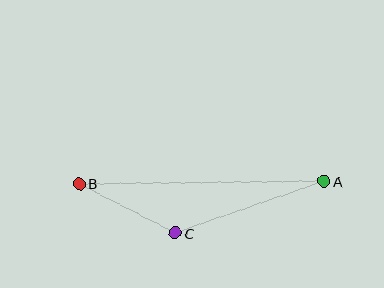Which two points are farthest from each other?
Points A and B are farthest from each other.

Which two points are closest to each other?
Points B and C are closest to each other.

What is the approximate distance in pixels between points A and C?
The distance between A and C is approximately 157 pixels.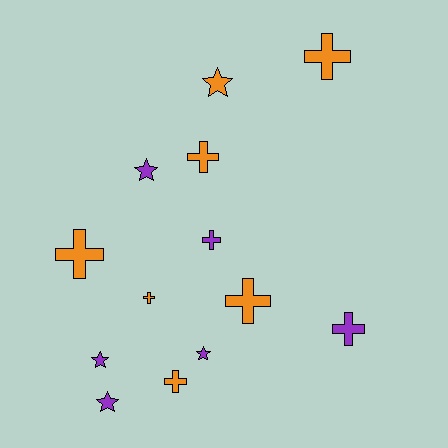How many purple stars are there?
There are 4 purple stars.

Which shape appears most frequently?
Cross, with 8 objects.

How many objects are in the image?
There are 13 objects.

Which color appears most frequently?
Orange, with 7 objects.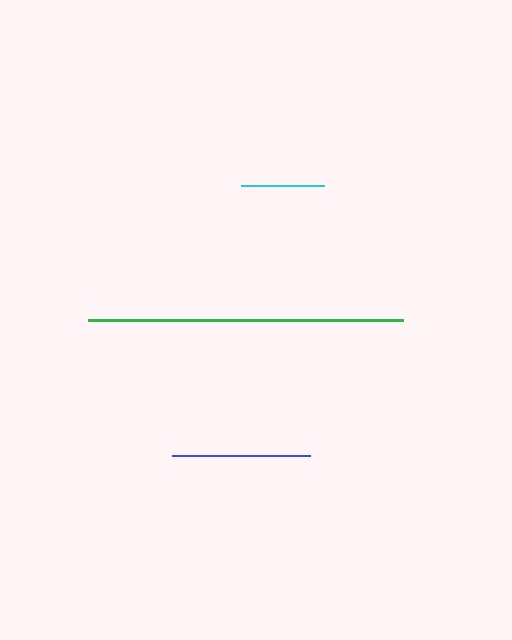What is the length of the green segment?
The green segment is approximately 314 pixels long.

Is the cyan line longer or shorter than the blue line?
The blue line is longer than the cyan line.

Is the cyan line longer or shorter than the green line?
The green line is longer than the cyan line.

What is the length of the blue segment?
The blue segment is approximately 138 pixels long.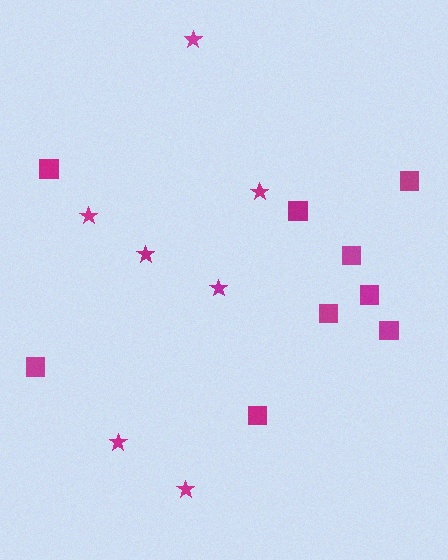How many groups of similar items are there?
There are 2 groups: one group of squares (9) and one group of stars (7).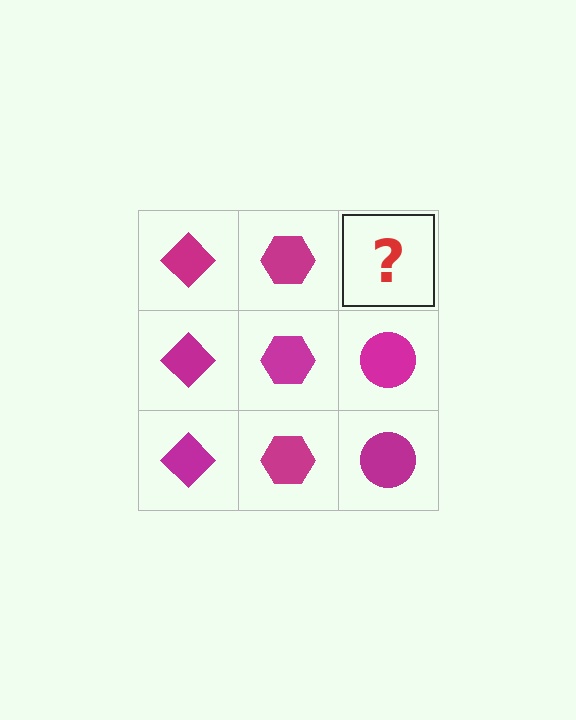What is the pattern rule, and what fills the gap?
The rule is that each column has a consistent shape. The gap should be filled with a magenta circle.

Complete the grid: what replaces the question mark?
The question mark should be replaced with a magenta circle.